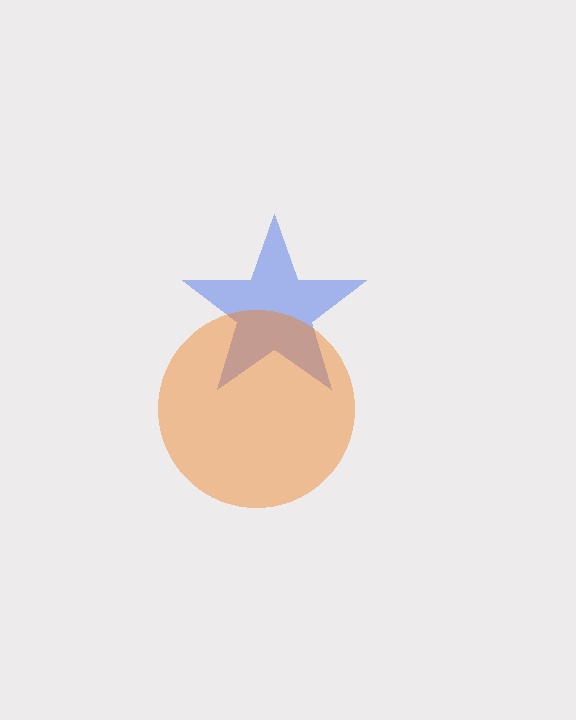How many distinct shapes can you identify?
There are 2 distinct shapes: a blue star, an orange circle.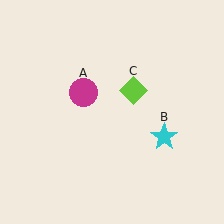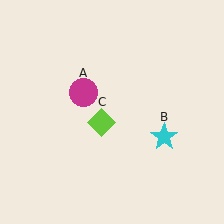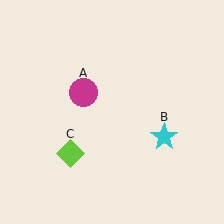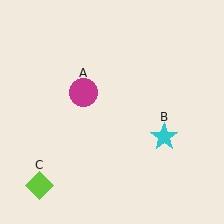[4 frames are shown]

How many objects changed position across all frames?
1 object changed position: lime diamond (object C).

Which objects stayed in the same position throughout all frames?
Magenta circle (object A) and cyan star (object B) remained stationary.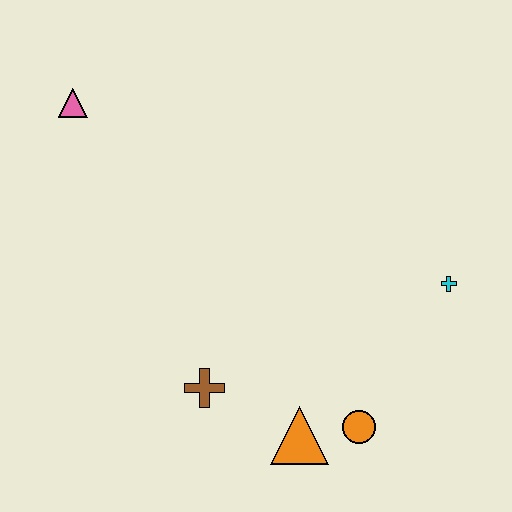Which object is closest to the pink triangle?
The brown cross is closest to the pink triangle.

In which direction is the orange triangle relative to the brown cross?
The orange triangle is to the right of the brown cross.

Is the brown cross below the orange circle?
No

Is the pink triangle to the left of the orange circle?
Yes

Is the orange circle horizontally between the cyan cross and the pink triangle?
Yes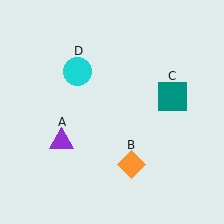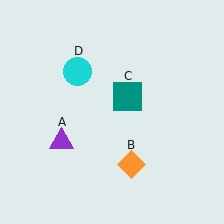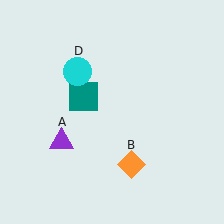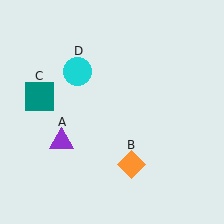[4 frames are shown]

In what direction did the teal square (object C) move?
The teal square (object C) moved left.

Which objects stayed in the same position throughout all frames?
Purple triangle (object A) and orange diamond (object B) and cyan circle (object D) remained stationary.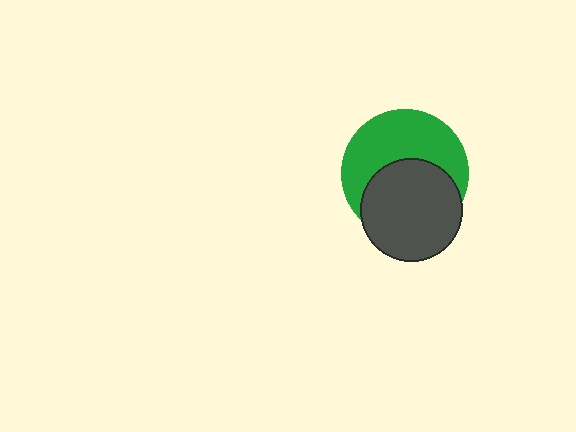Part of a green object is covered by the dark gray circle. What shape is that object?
It is a circle.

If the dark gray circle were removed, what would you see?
You would see the complete green circle.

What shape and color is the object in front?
The object in front is a dark gray circle.